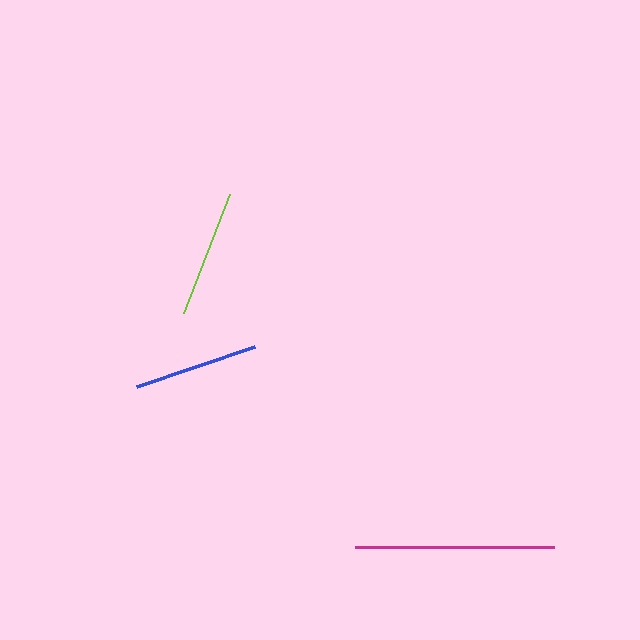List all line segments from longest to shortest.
From longest to shortest: magenta, lime, blue.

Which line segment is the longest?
The magenta line is the longest at approximately 200 pixels.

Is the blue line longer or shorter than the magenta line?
The magenta line is longer than the blue line.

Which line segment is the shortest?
The blue line is the shortest at approximately 125 pixels.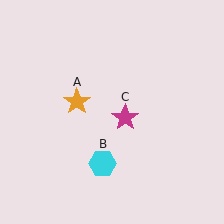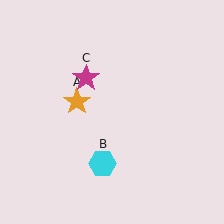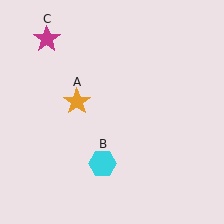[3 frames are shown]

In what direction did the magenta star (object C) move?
The magenta star (object C) moved up and to the left.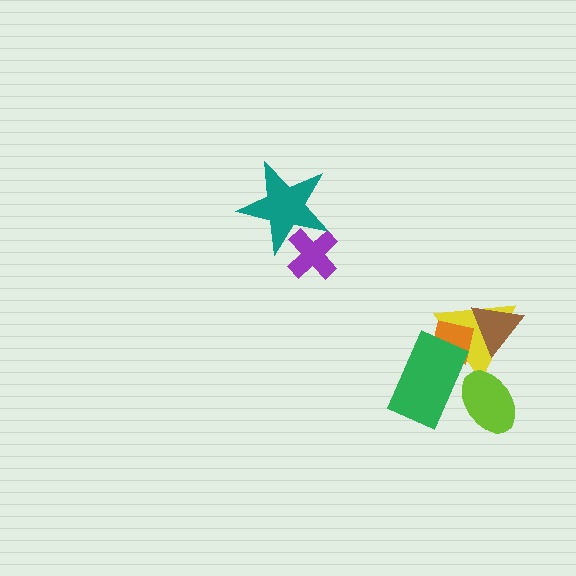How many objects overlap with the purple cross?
1 object overlaps with the purple cross.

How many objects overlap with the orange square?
3 objects overlap with the orange square.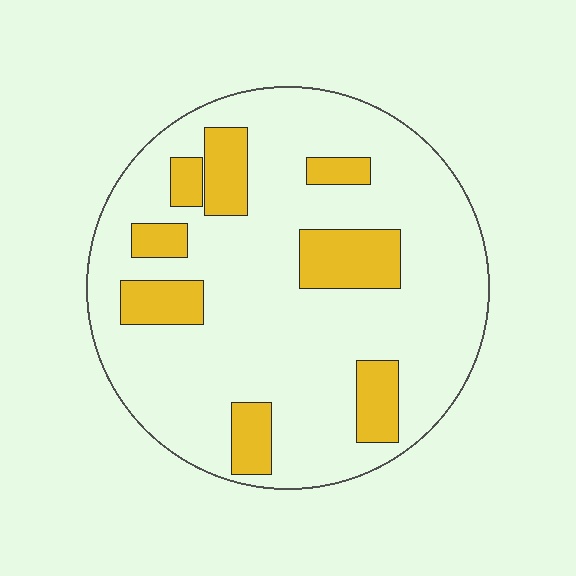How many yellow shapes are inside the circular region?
8.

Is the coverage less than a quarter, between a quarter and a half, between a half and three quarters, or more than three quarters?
Less than a quarter.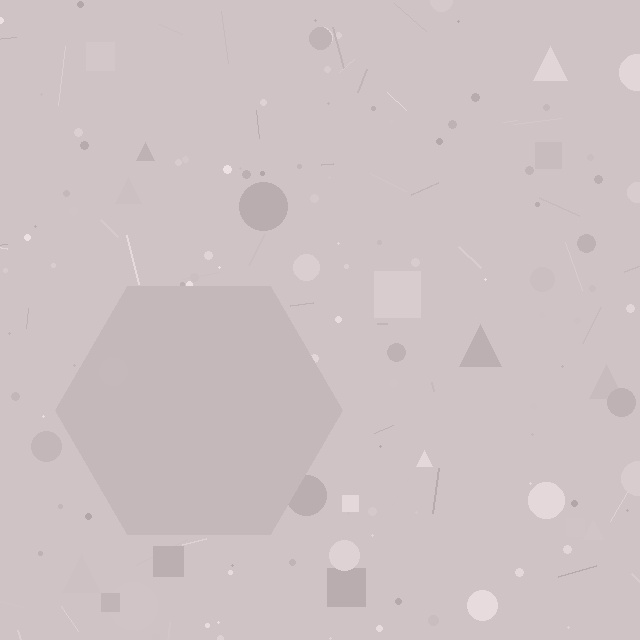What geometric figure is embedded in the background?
A hexagon is embedded in the background.